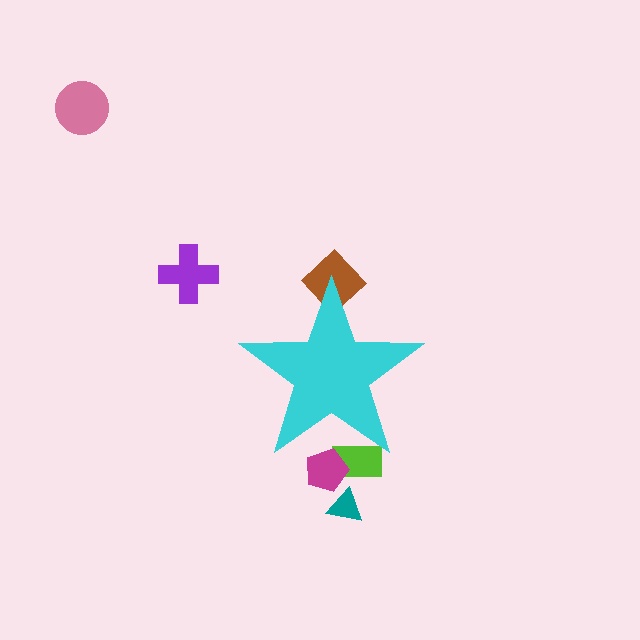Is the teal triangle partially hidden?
No, the teal triangle is fully visible.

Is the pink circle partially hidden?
No, the pink circle is fully visible.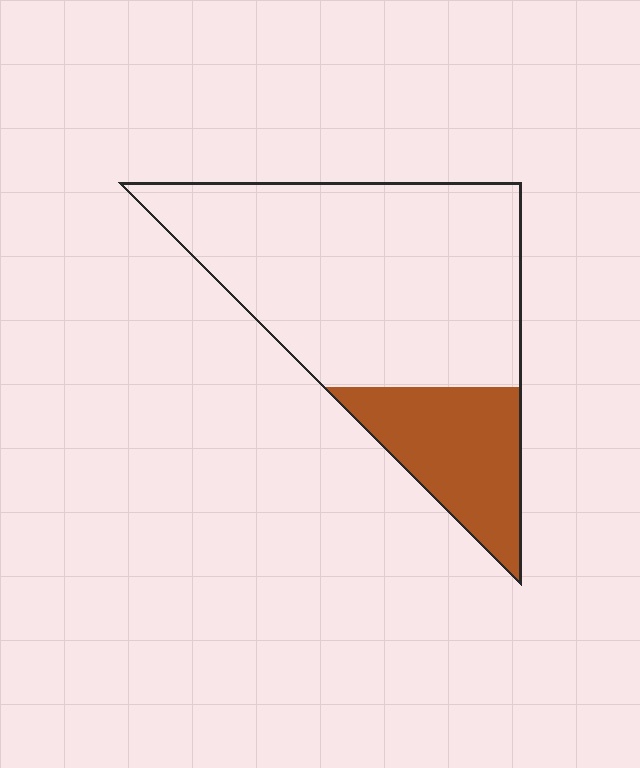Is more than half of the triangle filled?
No.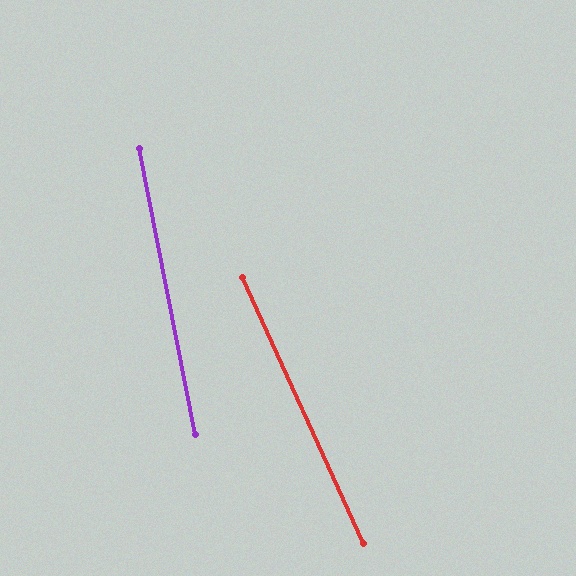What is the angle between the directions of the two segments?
Approximately 13 degrees.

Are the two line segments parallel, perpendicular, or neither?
Neither parallel nor perpendicular — they differ by about 13°.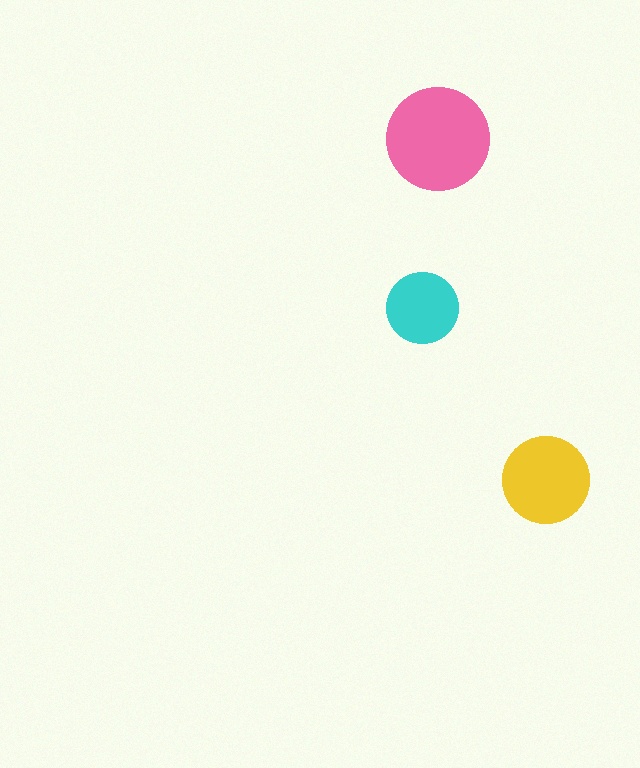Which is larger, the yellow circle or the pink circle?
The pink one.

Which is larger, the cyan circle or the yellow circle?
The yellow one.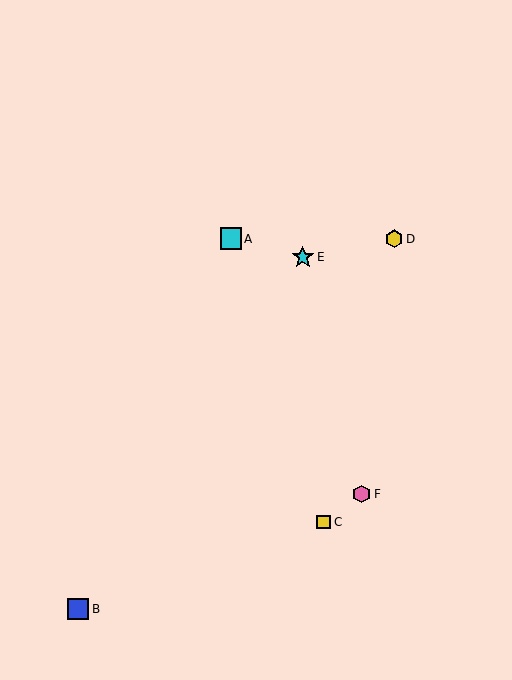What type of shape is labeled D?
Shape D is a yellow hexagon.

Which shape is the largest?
The cyan star (labeled E) is the largest.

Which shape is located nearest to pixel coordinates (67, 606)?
The blue square (labeled B) at (78, 609) is nearest to that location.